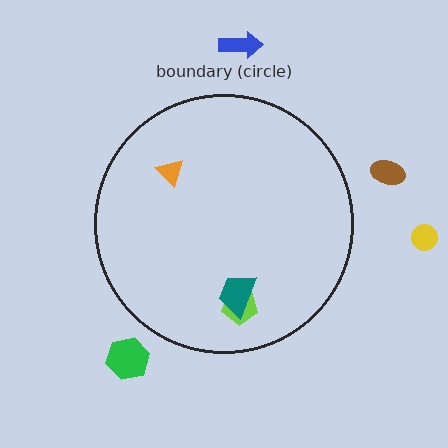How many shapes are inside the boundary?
3 inside, 4 outside.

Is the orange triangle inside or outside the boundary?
Inside.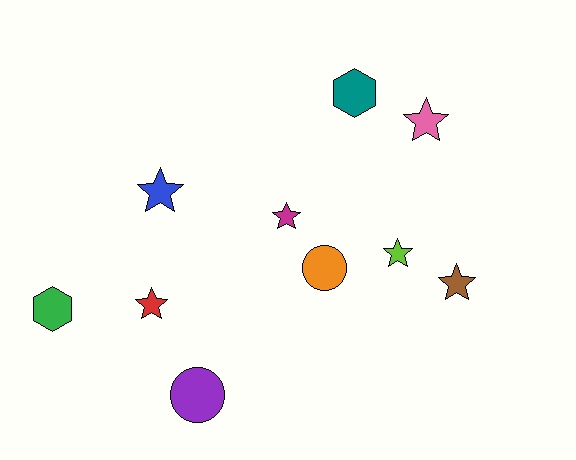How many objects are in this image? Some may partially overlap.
There are 10 objects.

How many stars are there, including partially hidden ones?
There are 6 stars.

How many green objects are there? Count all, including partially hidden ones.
There is 1 green object.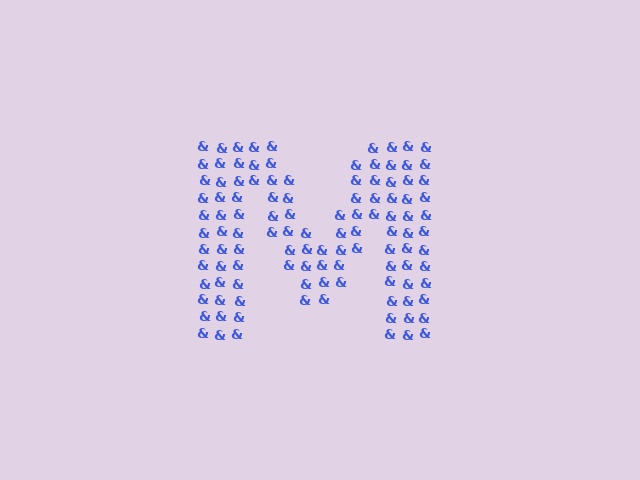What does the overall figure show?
The overall figure shows the letter M.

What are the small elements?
The small elements are ampersands.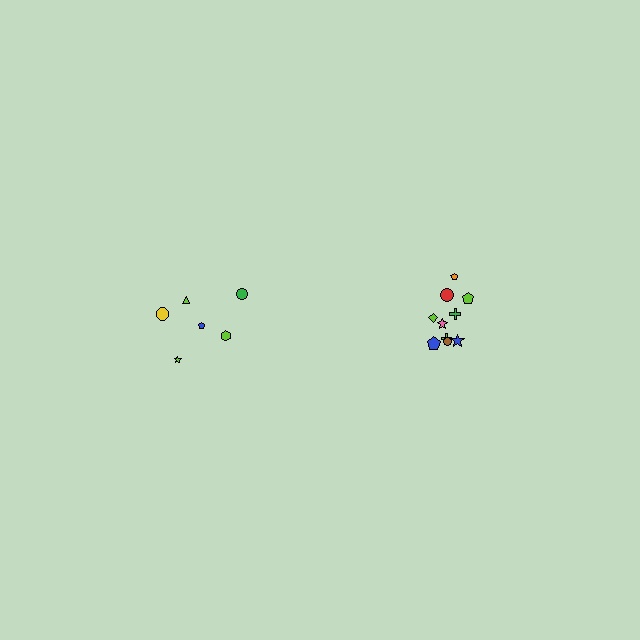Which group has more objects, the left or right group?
The right group.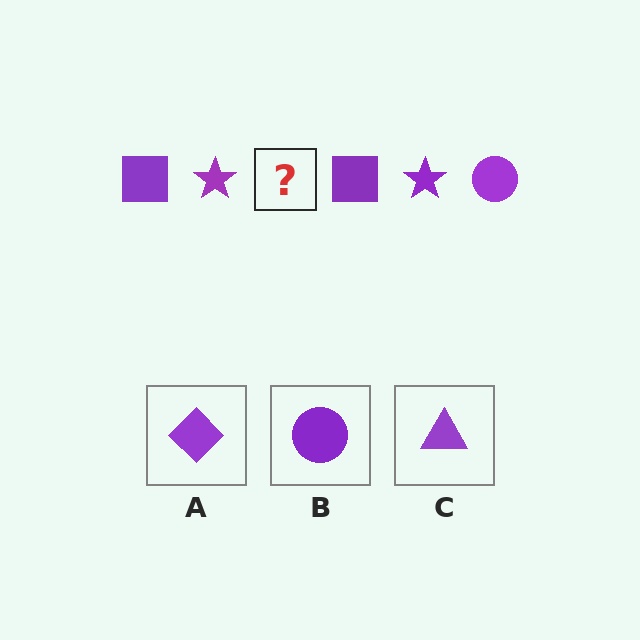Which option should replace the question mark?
Option B.